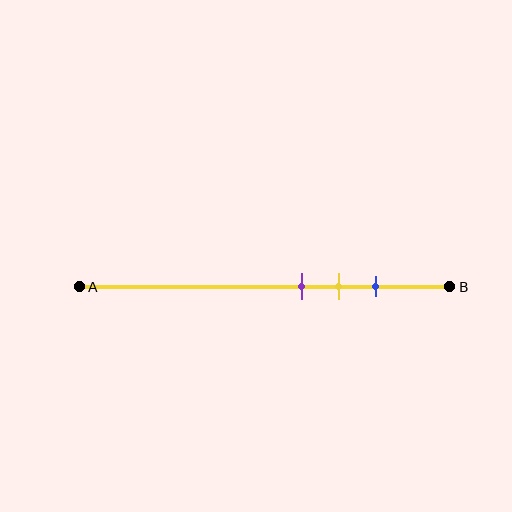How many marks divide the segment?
There are 3 marks dividing the segment.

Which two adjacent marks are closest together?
The purple and yellow marks are the closest adjacent pair.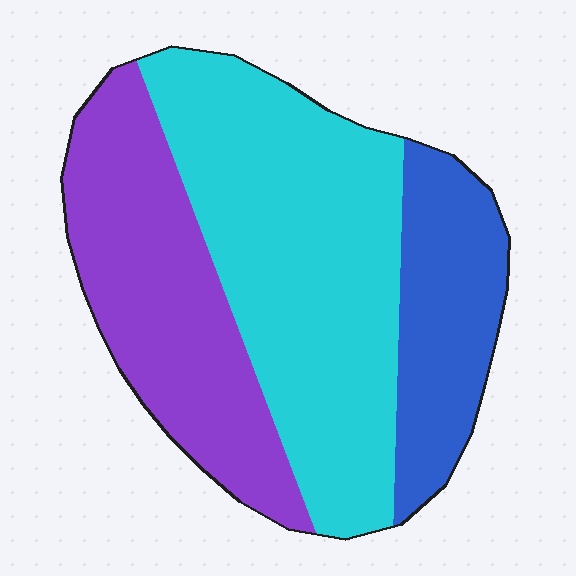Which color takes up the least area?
Blue, at roughly 20%.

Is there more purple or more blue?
Purple.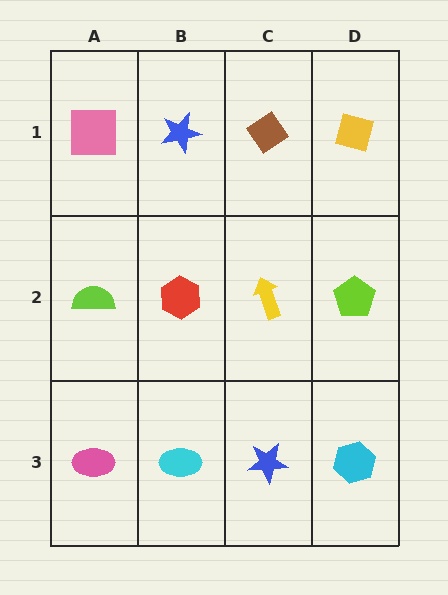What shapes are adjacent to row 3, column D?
A lime pentagon (row 2, column D), a blue star (row 3, column C).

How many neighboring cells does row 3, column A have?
2.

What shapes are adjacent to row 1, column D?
A lime pentagon (row 2, column D), a brown diamond (row 1, column C).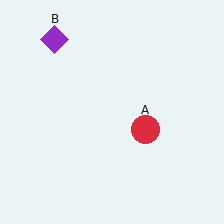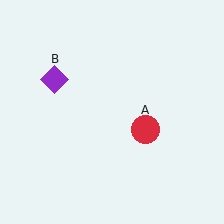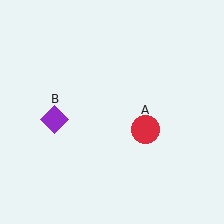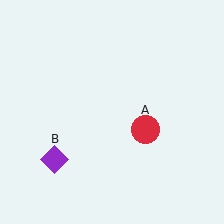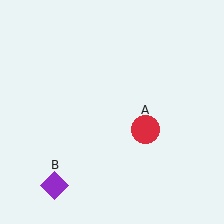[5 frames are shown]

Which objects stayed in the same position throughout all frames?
Red circle (object A) remained stationary.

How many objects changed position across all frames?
1 object changed position: purple diamond (object B).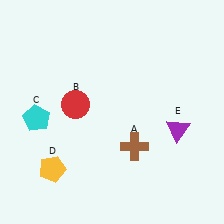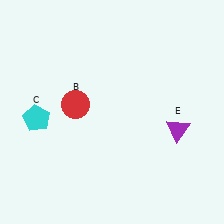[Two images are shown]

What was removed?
The yellow pentagon (D), the brown cross (A) were removed in Image 2.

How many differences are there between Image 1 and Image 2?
There are 2 differences between the two images.